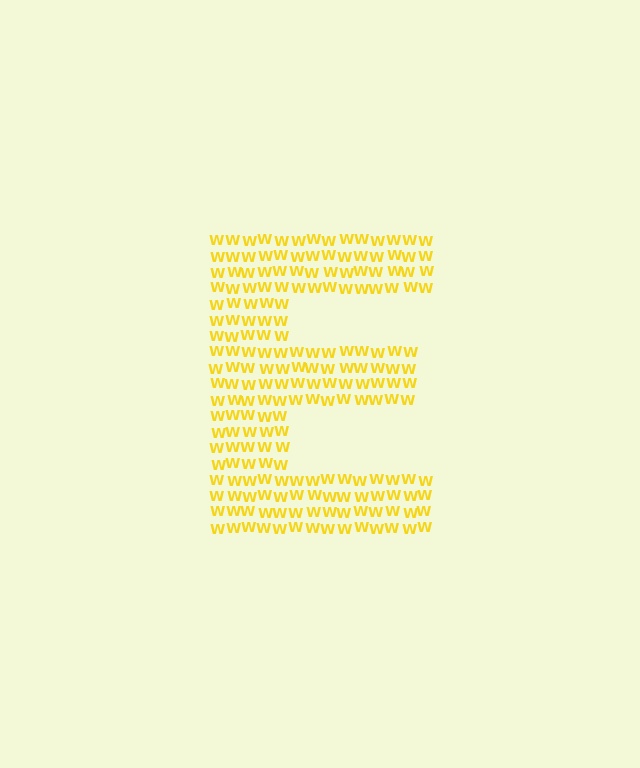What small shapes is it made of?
It is made of small letter W's.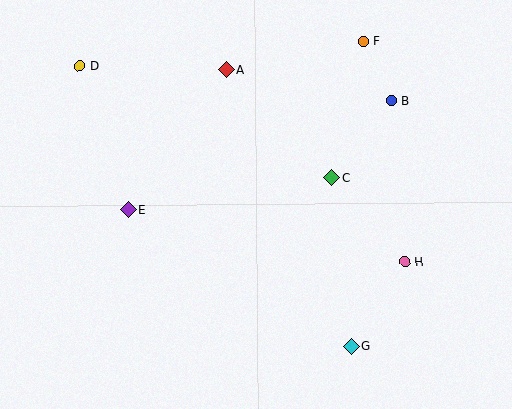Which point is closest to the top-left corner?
Point D is closest to the top-left corner.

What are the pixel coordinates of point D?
Point D is at (79, 66).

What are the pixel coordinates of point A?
Point A is at (226, 70).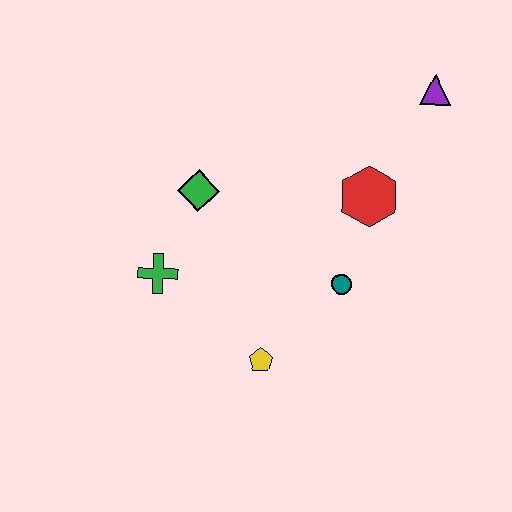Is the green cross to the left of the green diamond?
Yes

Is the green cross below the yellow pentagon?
No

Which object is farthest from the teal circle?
The purple triangle is farthest from the teal circle.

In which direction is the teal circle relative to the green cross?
The teal circle is to the right of the green cross.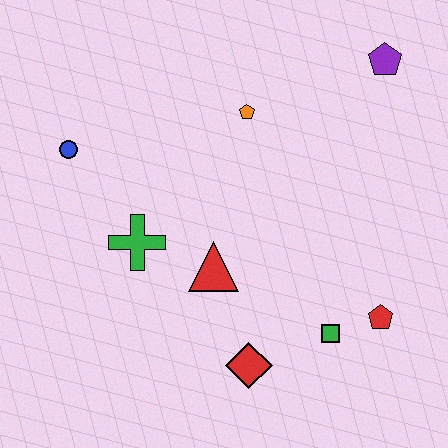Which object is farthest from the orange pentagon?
The red diamond is farthest from the orange pentagon.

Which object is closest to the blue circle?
The green cross is closest to the blue circle.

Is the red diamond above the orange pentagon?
No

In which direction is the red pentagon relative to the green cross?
The red pentagon is to the right of the green cross.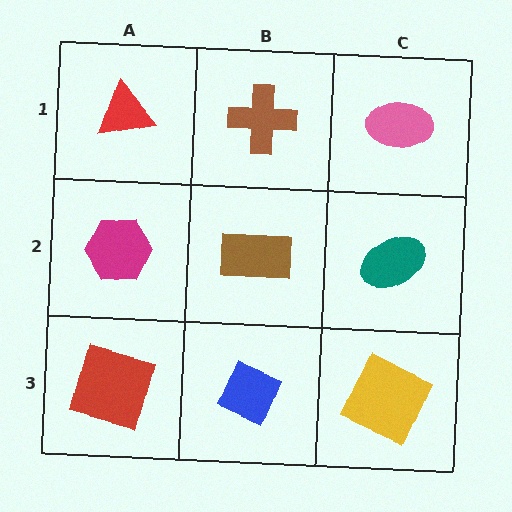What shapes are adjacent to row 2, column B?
A brown cross (row 1, column B), a blue diamond (row 3, column B), a magenta hexagon (row 2, column A), a teal ellipse (row 2, column C).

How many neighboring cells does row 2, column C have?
3.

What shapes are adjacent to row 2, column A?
A red triangle (row 1, column A), a red square (row 3, column A), a brown rectangle (row 2, column B).